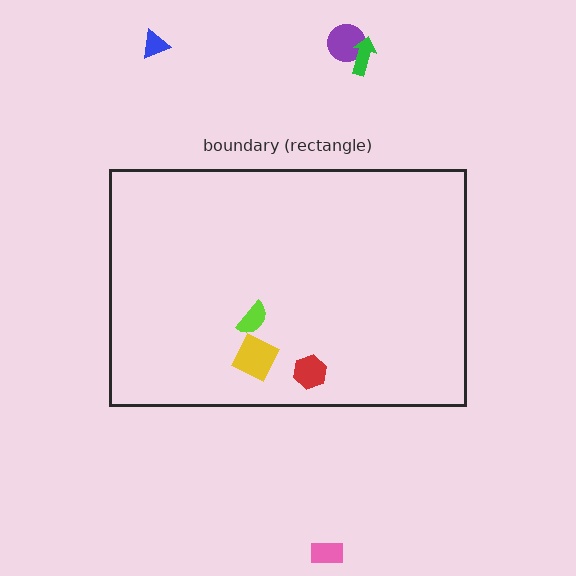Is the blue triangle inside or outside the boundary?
Outside.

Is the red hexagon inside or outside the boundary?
Inside.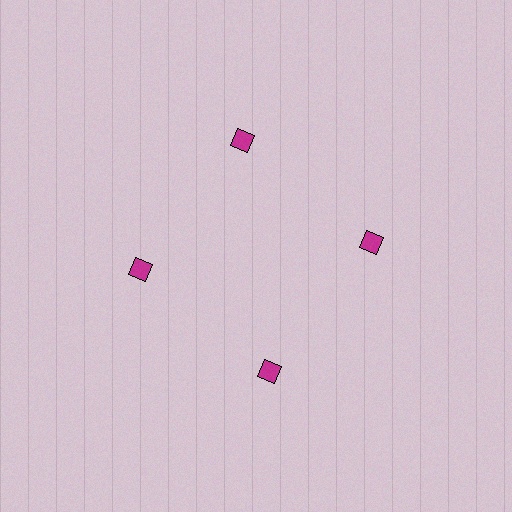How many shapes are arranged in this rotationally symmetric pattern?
There are 4 shapes, arranged in 4 groups of 1.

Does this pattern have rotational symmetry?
Yes, this pattern has 4-fold rotational symmetry. It looks the same after rotating 90 degrees around the center.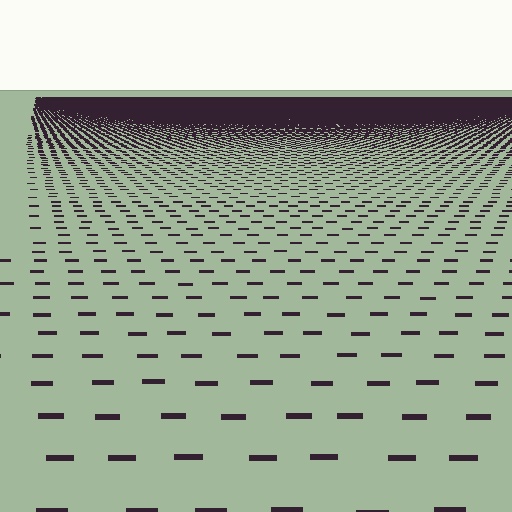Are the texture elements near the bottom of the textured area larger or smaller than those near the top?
Larger. Near the bottom, elements are closer to the viewer and appear at a bigger on-screen size.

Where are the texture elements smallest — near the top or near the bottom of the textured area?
Near the top.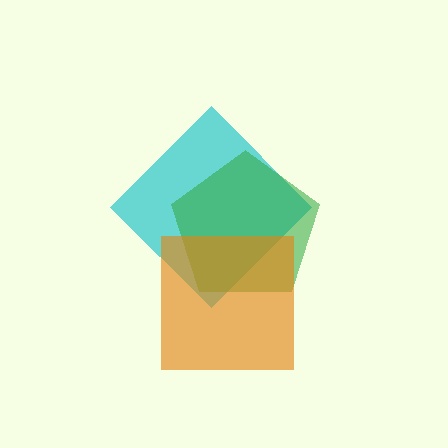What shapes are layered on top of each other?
The layered shapes are: a cyan diamond, a green pentagon, an orange square.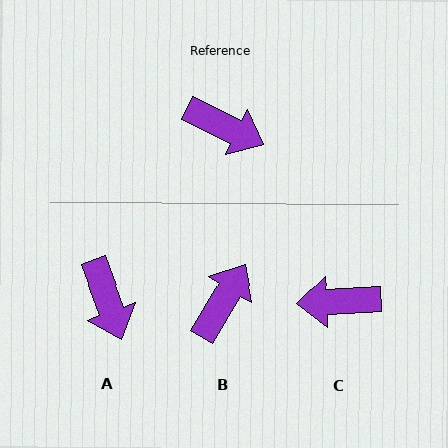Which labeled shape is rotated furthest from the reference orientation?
C, about 151 degrees away.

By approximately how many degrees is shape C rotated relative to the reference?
Approximately 151 degrees clockwise.